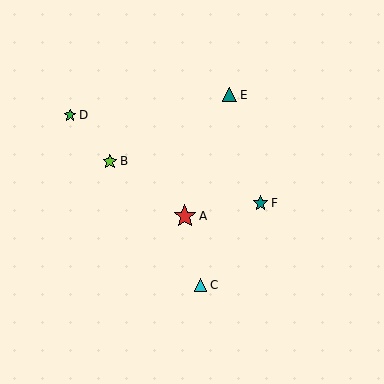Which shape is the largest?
The red star (labeled A) is the largest.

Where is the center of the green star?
The center of the green star is at (70, 115).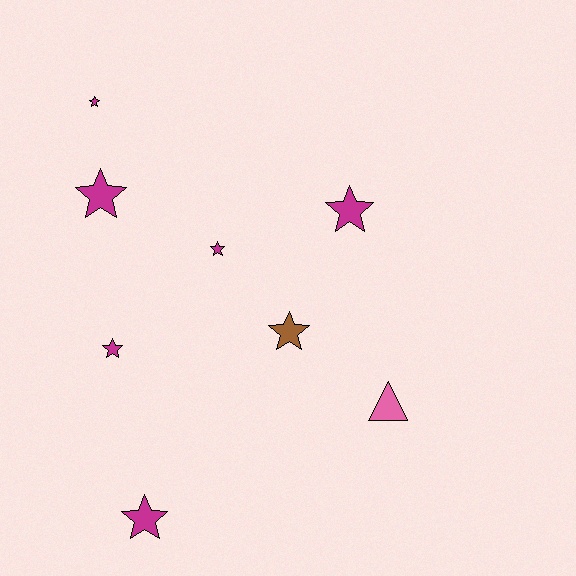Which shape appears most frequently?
Star, with 7 objects.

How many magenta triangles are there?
There are no magenta triangles.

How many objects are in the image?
There are 8 objects.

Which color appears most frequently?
Magenta, with 6 objects.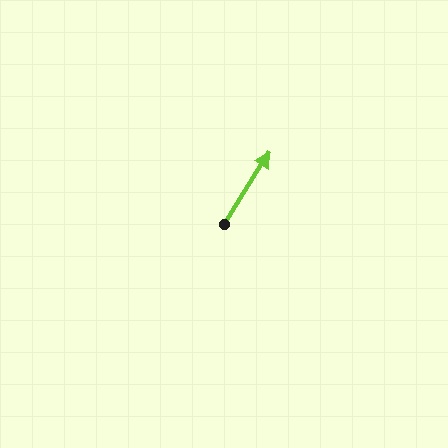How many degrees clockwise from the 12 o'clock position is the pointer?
Approximately 32 degrees.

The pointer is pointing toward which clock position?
Roughly 1 o'clock.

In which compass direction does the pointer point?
Northeast.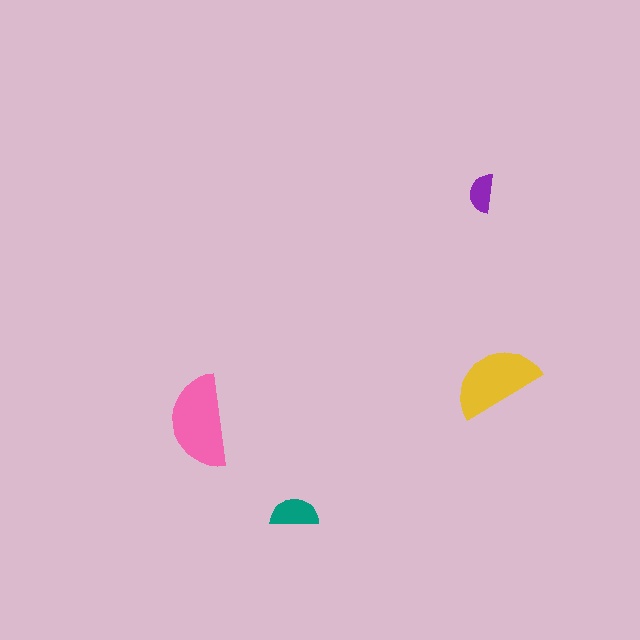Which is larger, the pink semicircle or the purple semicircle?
The pink one.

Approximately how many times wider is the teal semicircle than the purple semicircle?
About 1.5 times wider.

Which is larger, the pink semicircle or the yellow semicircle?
The pink one.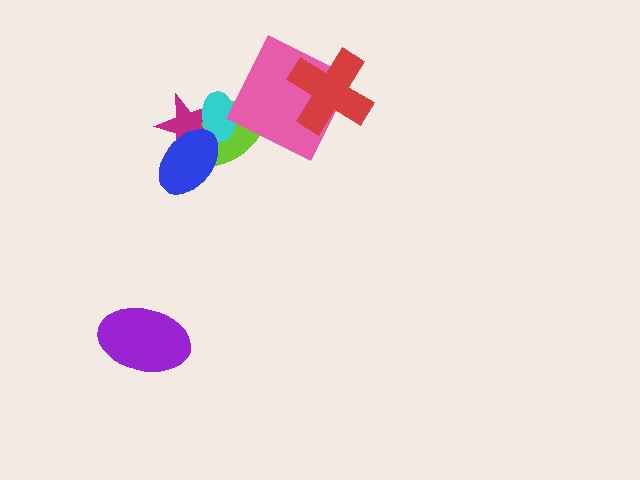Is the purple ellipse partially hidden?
No, no other shape covers it.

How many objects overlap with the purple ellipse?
0 objects overlap with the purple ellipse.